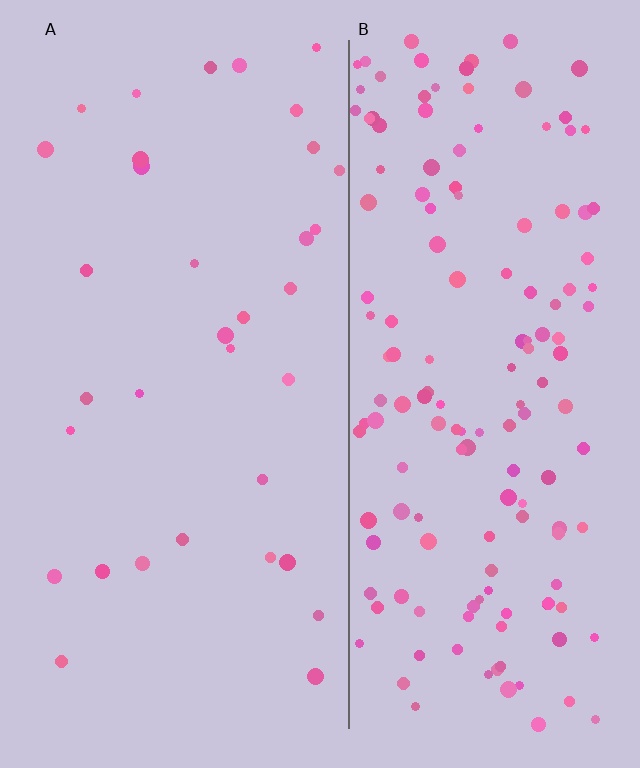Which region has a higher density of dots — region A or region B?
B (the right).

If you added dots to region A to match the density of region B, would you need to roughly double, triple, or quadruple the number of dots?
Approximately quadruple.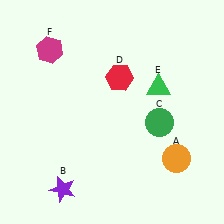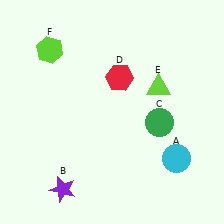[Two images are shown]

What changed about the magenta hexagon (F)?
In Image 1, F is magenta. In Image 2, it changed to lime.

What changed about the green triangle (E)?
In Image 1, E is green. In Image 2, it changed to lime.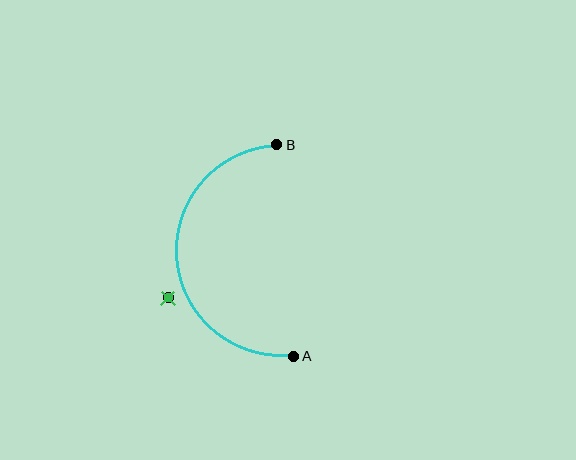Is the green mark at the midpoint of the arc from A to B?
No — the green mark does not lie on the arc at all. It sits slightly outside the curve.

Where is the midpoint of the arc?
The arc midpoint is the point on the curve farthest from the straight line joining A and B. It sits to the left of that line.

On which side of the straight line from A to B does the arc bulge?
The arc bulges to the left of the straight line connecting A and B.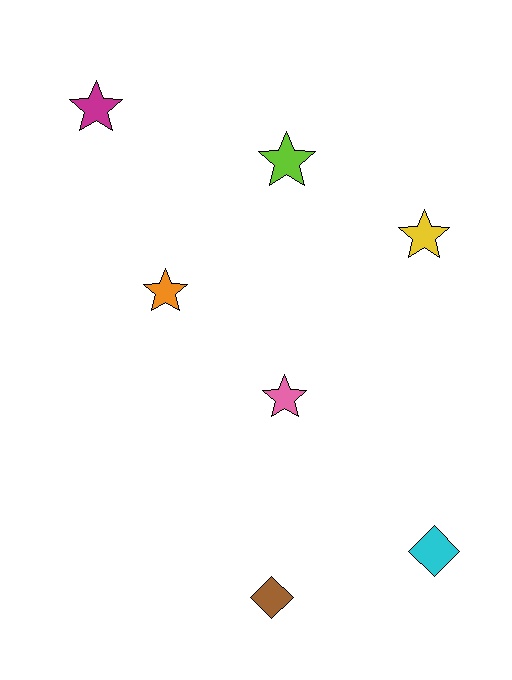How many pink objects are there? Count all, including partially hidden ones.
There is 1 pink object.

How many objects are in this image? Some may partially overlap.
There are 7 objects.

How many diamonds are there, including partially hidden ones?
There are 2 diamonds.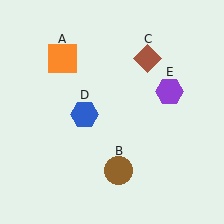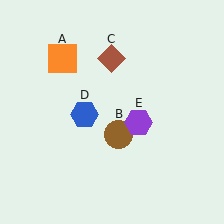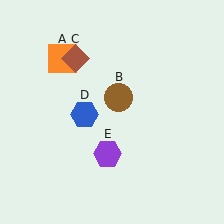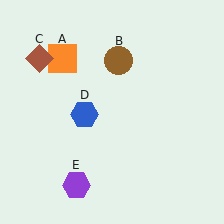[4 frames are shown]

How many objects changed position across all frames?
3 objects changed position: brown circle (object B), brown diamond (object C), purple hexagon (object E).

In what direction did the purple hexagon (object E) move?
The purple hexagon (object E) moved down and to the left.